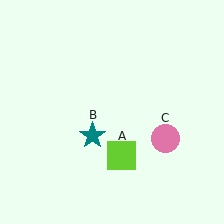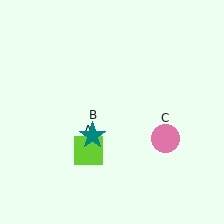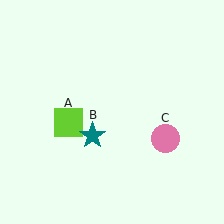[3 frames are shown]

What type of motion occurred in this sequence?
The lime square (object A) rotated clockwise around the center of the scene.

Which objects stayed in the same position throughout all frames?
Teal star (object B) and pink circle (object C) remained stationary.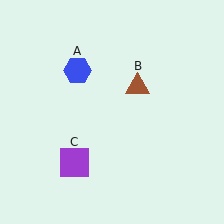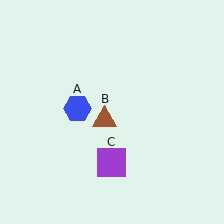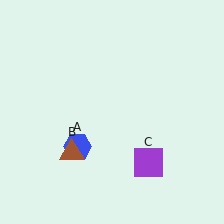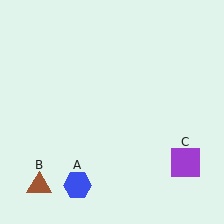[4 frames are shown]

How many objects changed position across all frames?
3 objects changed position: blue hexagon (object A), brown triangle (object B), purple square (object C).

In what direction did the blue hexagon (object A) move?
The blue hexagon (object A) moved down.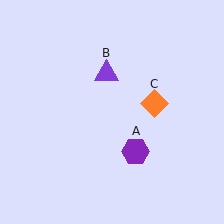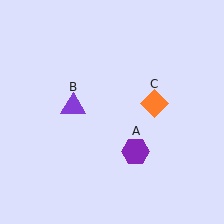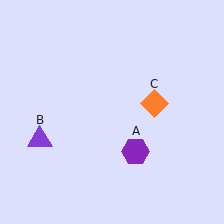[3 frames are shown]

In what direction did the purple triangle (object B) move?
The purple triangle (object B) moved down and to the left.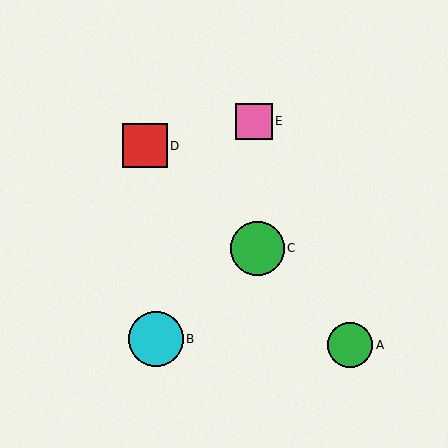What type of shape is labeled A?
Shape A is a green circle.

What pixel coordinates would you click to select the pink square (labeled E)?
Click at (254, 121) to select the pink square E.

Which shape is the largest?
The cyan circle (labeled B) is the largest.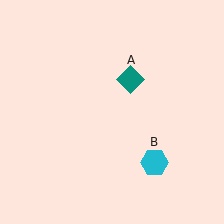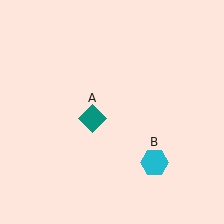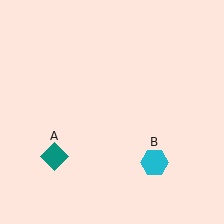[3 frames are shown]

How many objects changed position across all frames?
1 object changed position: teal diamond (object A).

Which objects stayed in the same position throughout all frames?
Cyan hexagon (object B) remained stationary.